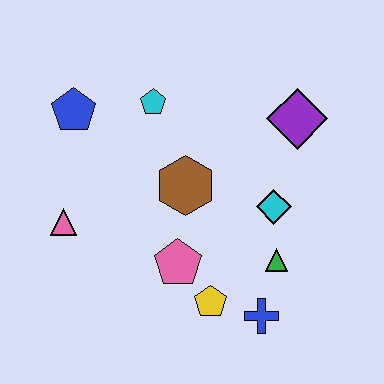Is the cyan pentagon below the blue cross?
No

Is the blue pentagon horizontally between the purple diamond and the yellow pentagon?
No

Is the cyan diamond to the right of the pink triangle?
Yes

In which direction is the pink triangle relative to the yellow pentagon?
The pink triangle is to the left of the yellow pentagon.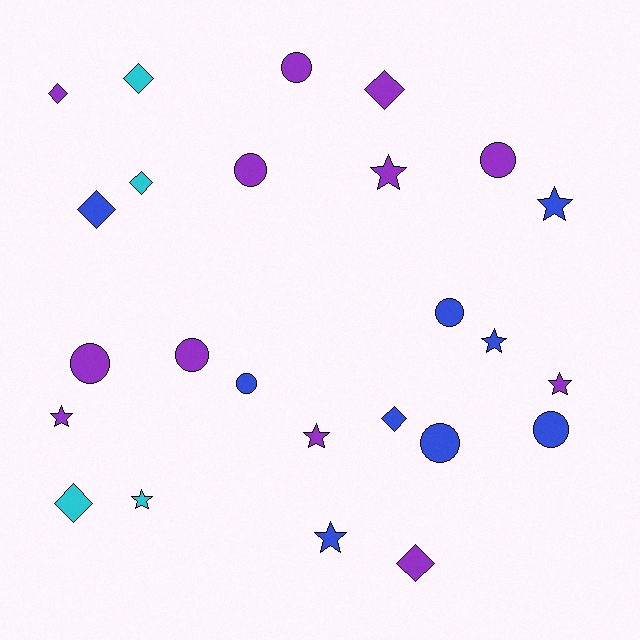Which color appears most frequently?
Purple, with 12 objects.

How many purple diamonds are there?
There are 3 purple diamonds.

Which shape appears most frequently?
Circle, with 9 objects.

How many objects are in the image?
There are 25 objects.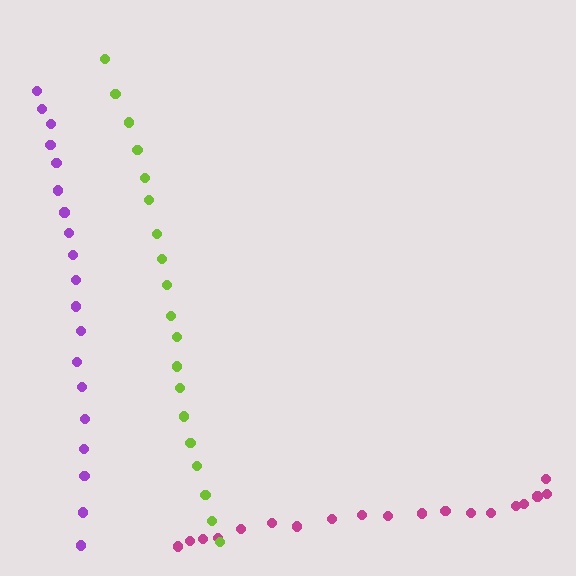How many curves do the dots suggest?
There are 3 distinct paths.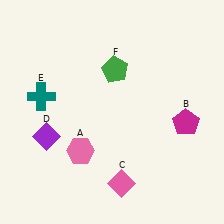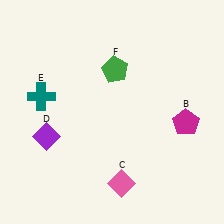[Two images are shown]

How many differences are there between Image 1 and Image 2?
There is 1 difference between the two images.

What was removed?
The pink hexagon (A) was removed in Image 2.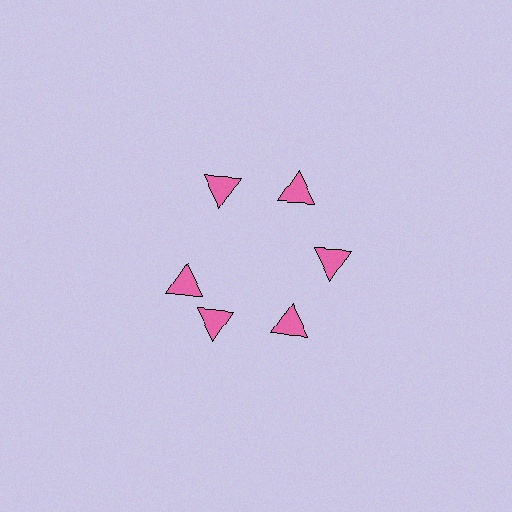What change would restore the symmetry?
The symmetry would be restored by rotating it back into even spacing with its neighbors so that all 6 triangles sit at equal angles and equal distance from the center.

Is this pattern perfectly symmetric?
No. The 6 pink triangles are arranged in a ring, but one element near the 9 o'clock position is rotated out of alignment along the ring, breaking the 6-fold rotational symmetry.